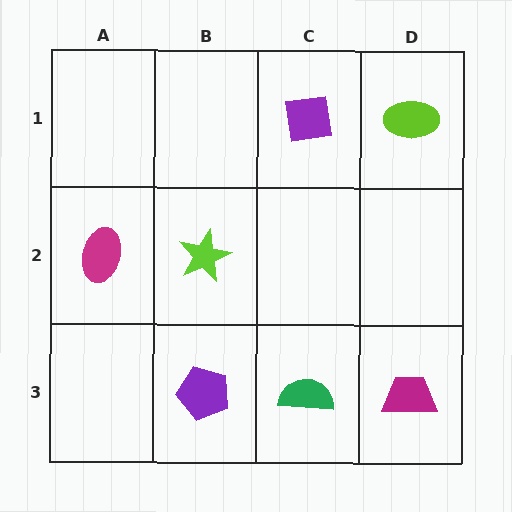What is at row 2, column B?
A lime star.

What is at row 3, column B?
A purple pentagon.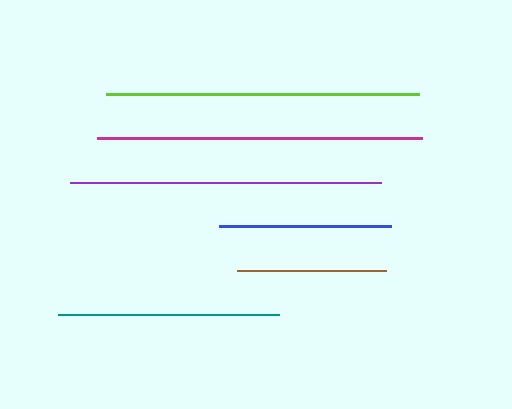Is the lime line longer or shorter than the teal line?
The lime line is longer than the teal line.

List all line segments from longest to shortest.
From longest to shortest: magenta, lime, purple, teal, blue, brown.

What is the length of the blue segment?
The blue segment is approximately 171 pixels long.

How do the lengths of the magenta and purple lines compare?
The magenta and purple lines are approximately the same length.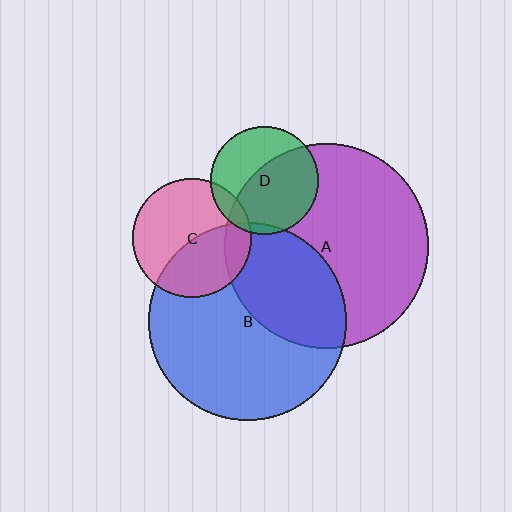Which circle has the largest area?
Circle A (purple).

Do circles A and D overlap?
Yes.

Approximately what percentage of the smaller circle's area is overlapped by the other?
Approximately 60%.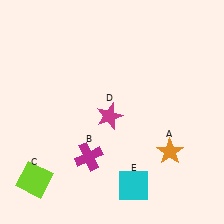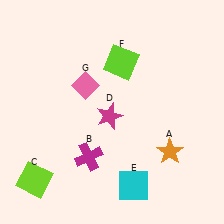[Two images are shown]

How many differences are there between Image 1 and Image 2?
There are 2 differences between the two images.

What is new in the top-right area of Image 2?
A lime square (F) was added in the top-right area of Image 2.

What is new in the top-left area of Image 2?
A pink diamond (G) was added in the top-left area of Image 2.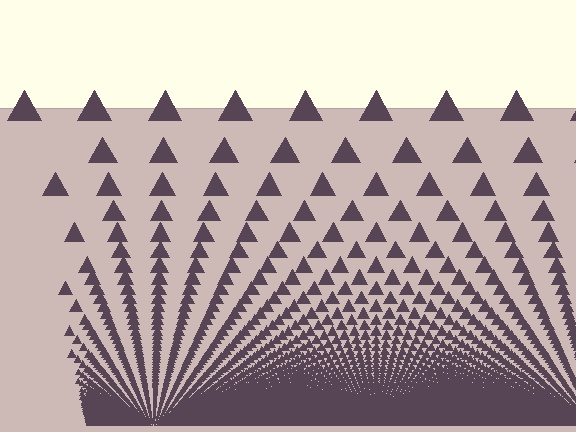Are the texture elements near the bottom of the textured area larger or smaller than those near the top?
Smaller. The gradient is inverted — elements near the bottom are smaller and denser.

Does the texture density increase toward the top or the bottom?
Density increases toward the bottom.